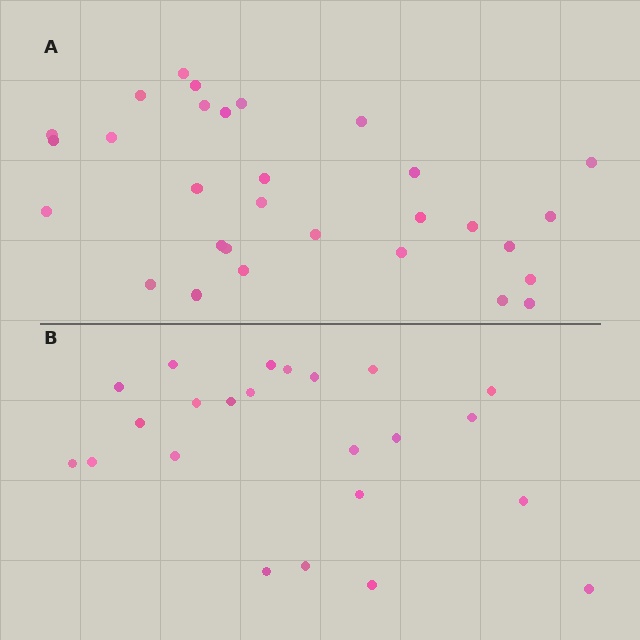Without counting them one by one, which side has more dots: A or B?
Region A (the top region) has more dots.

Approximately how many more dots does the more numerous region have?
Region A has roughly 8 or so more dots than region B.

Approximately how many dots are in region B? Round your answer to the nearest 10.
About 20 dots. (The exact count is 23, which rounds to 20.)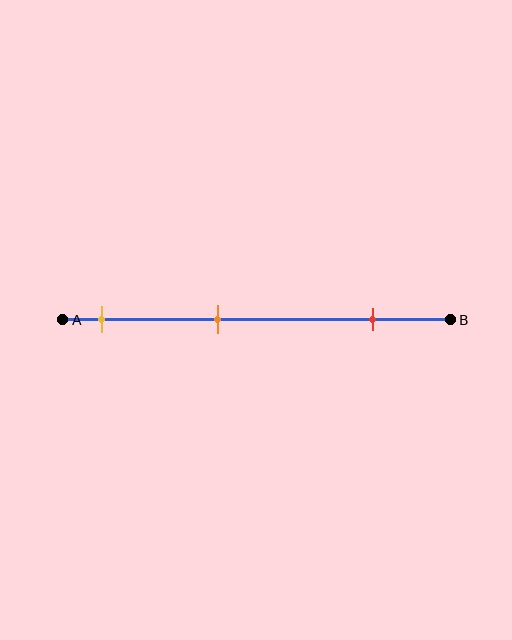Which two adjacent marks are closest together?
The yellow and orange marks are the closest adjacent pair.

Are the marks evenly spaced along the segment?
Yes, the marks are approximately evenly spaced.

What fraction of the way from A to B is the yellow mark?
The yellow mark is approximately 10% (0.1) of the way from A to B.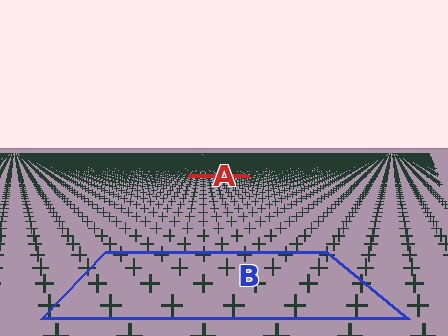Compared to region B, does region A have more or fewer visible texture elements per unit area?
Region A has more texture elements per unit area — they are packed more densely because it is farther away.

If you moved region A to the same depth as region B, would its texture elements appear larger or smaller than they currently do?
They would appear larger. At a closer depth, the same texture elements are projected at a bigger on-screen size.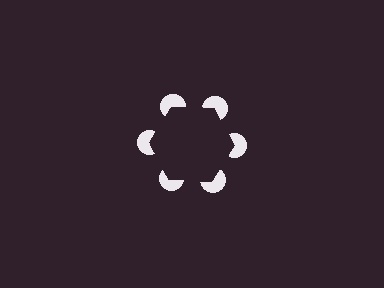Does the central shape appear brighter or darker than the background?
It typically appears slightly darker than the background, even though no actual brightness change is drawn.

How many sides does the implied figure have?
6 sides.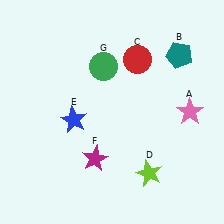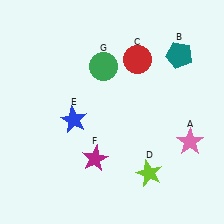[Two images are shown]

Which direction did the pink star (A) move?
The pink star (A) moved down.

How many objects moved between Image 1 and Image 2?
1 object moved between the two images.